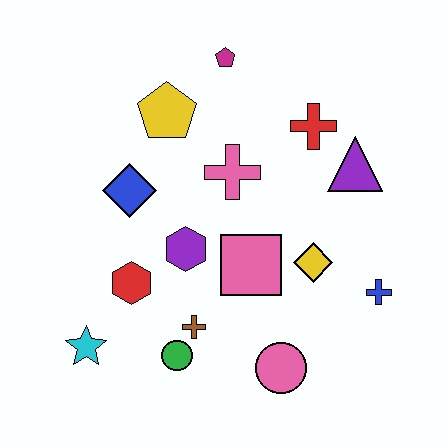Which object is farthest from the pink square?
The magenta pentagon is farthest from the pink square.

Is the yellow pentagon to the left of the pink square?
Yes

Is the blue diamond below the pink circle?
No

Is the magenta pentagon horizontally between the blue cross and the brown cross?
Yes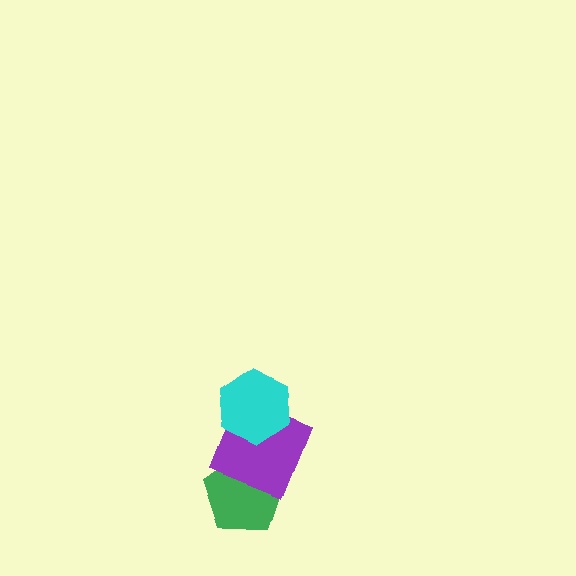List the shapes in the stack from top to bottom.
From top to bottom: the cyan hexagon, the purple square, the green pentagon.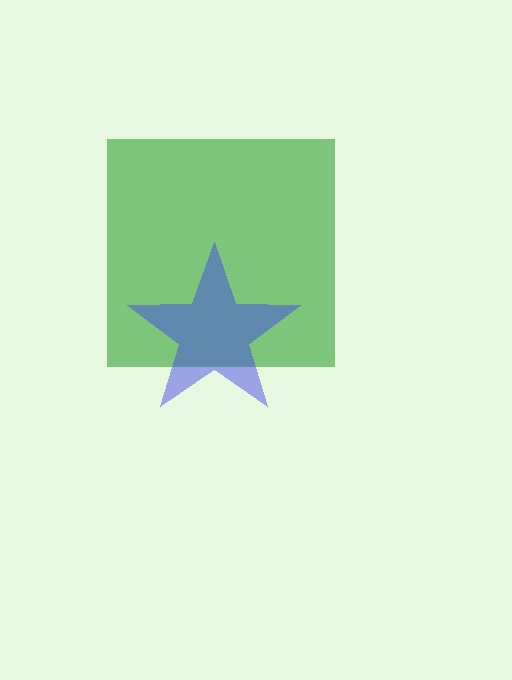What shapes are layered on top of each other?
The layered shapes are: a green square, a blue star.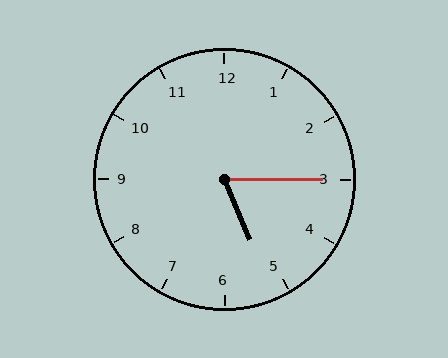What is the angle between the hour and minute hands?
Approximately 68 degrees.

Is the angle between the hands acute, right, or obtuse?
It is acute.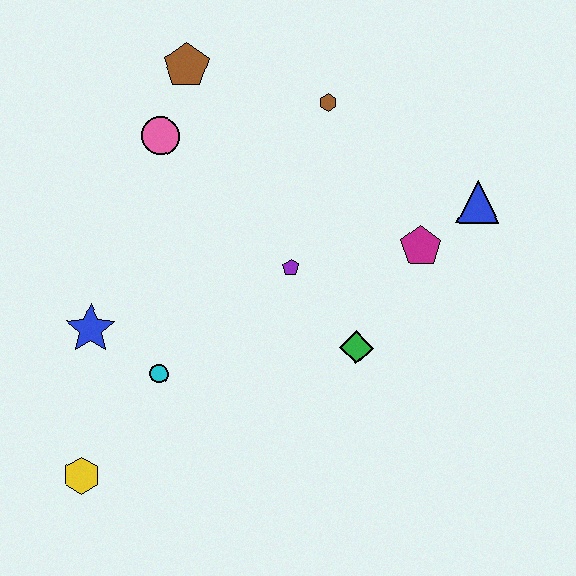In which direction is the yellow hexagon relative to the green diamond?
The yellow hexagon is to the left of the green diamond.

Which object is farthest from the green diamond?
The brown pentagon is farthest from the green diamond.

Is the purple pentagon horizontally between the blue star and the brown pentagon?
No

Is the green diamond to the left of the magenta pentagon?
Yes